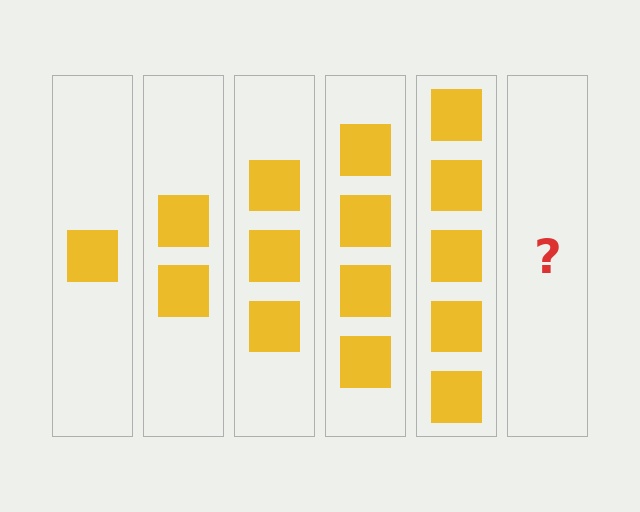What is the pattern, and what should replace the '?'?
The pattern is that each step adds one more square. The '?' should be 6 squares.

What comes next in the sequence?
The next element should be 6 squares.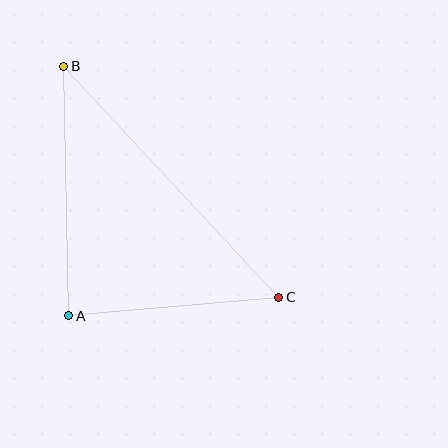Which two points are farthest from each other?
Points B and C are farthest from each other.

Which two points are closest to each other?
Points A and C are closest to each other.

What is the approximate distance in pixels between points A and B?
The distance between A and B is approximately 250 pixels.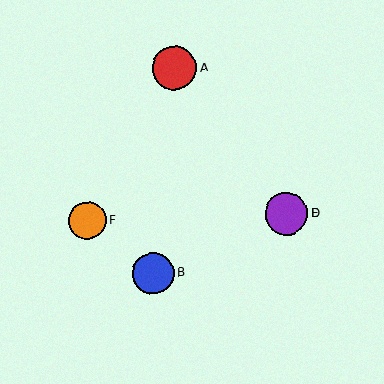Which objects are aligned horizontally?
Objects C, D, E, F are aligned horizontally.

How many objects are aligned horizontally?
4 objects (C, D, E, F) are aligned horizontally.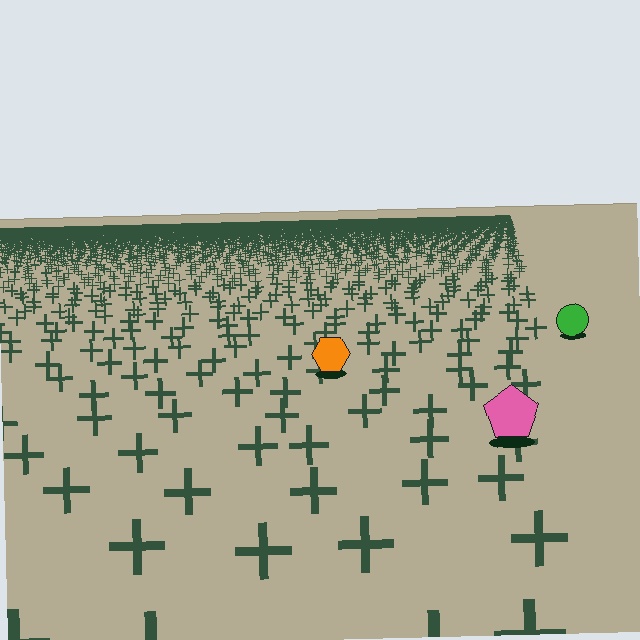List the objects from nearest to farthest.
From nearest to farthest: the pink pentagon, the orange hexagon, the green circle.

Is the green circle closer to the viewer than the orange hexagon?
No. The orange hexagon is closer — you can tell from the texture gradient: the ground texture is coarser near it.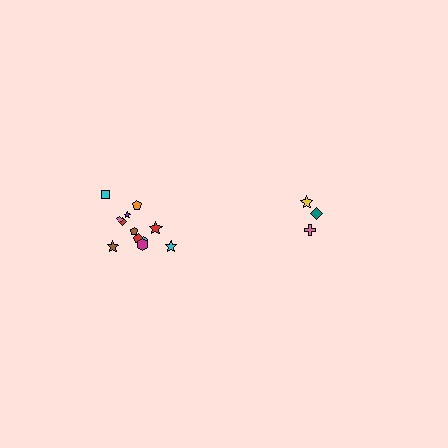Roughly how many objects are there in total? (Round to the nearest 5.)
Roughly 15 objects in total.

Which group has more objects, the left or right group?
The left group.